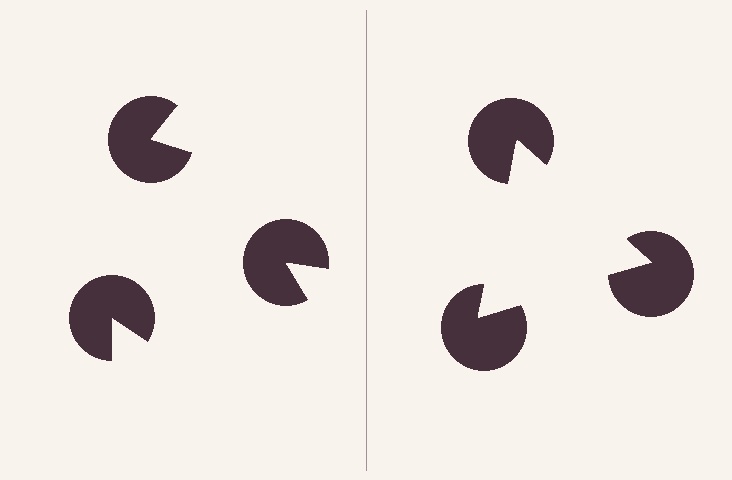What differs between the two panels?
The pac-man discs are positioned identically on both sides; only the wedge orientations differ. On the right they align to a triangle; on the left they are misaligned.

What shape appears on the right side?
An illusory triangle.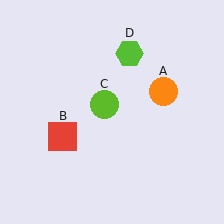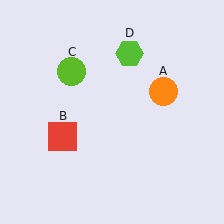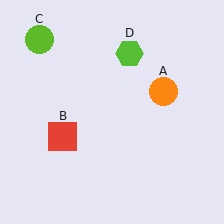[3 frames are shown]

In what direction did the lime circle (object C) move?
The lime circle (object C) moved up and to the left.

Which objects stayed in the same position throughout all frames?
Orange circle (object A) and red square (object B) and lime hexagon (object D) remained stationary.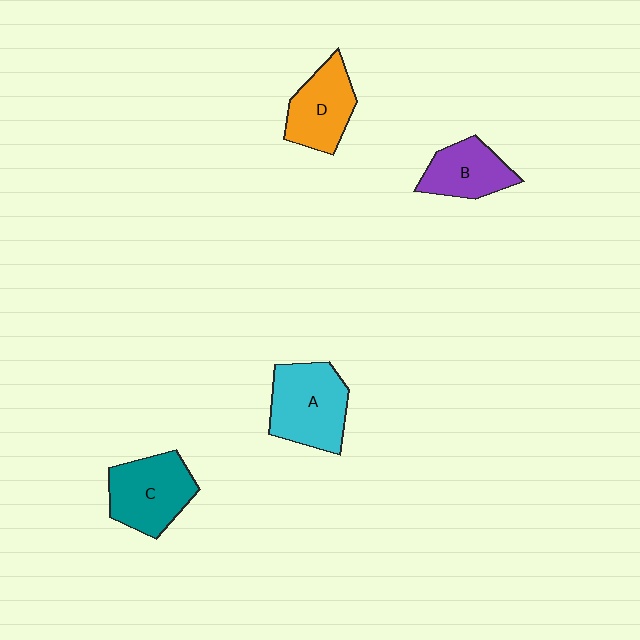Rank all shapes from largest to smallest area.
From largest to smallest: A (cyan), C (teal), D (orange), B (purple).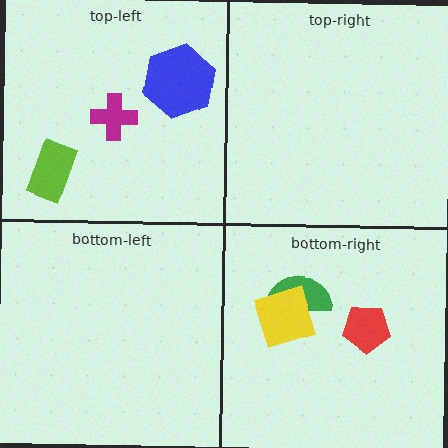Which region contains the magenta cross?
The top-left region.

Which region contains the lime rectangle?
The top-left region.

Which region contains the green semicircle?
The bottom-right region.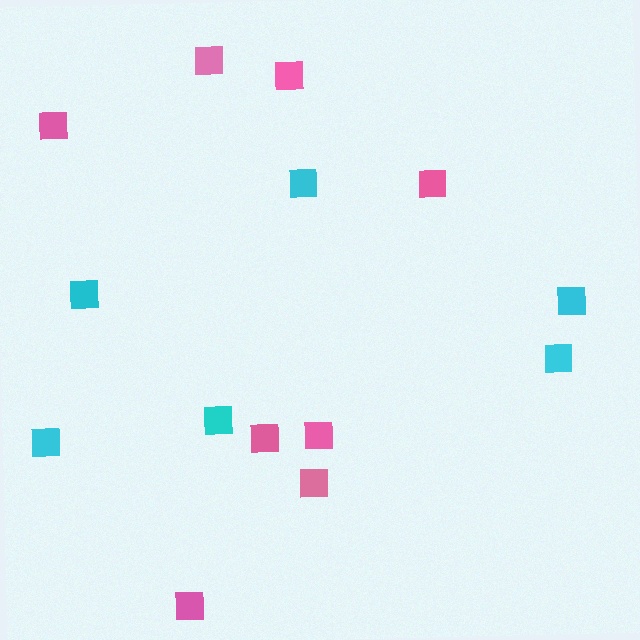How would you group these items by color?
There are 2 groups: one group of cyan squares (6) and one group of pink squares (8).